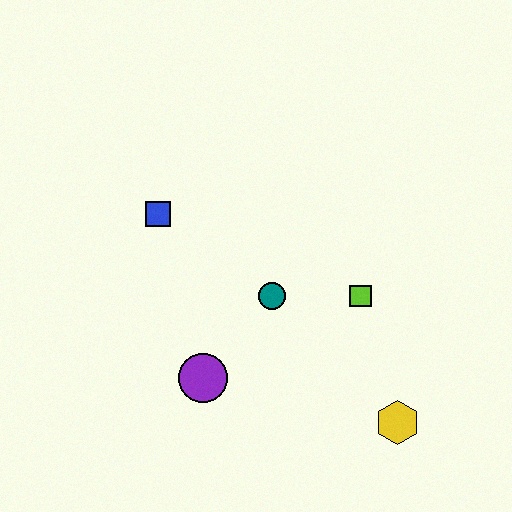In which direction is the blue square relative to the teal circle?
The blue square is to the left of the teal circle.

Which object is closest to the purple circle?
The teal circle is closest to the purple circle.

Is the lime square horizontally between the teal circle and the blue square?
No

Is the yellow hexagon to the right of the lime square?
Yes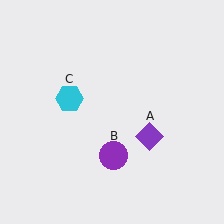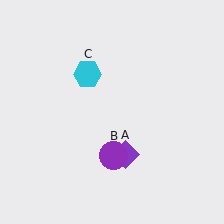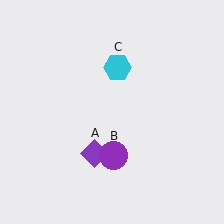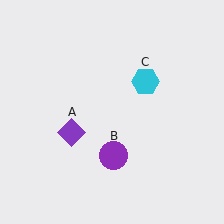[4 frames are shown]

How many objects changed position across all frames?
2 objects changed position: purple diamond (object A), cyan hexagon (object C).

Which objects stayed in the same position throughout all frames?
Purple circle (object B) remained stationary.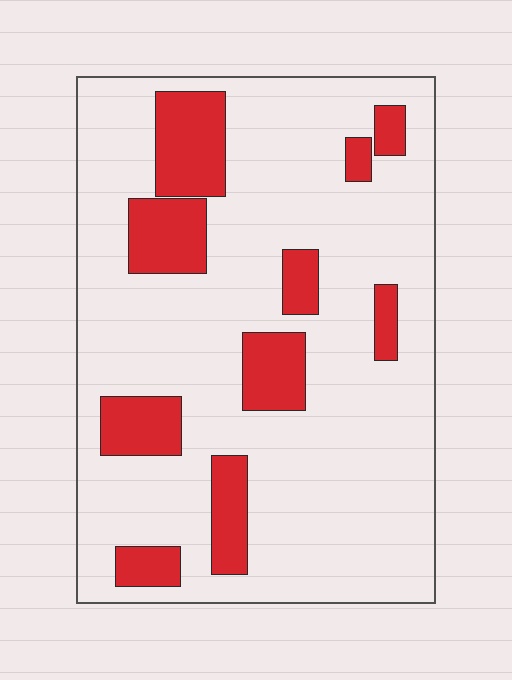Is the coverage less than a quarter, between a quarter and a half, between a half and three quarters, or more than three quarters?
Less than a quarter.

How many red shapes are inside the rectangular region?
10.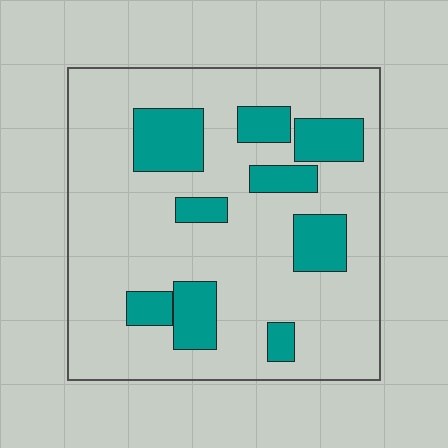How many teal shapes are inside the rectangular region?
9.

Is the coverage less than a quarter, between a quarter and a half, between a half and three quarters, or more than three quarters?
Less than a quarter.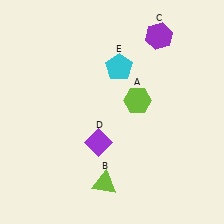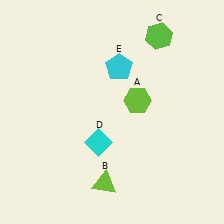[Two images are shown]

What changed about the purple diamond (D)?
In Image 1, D is purple. In Image 2, it changed to cyan.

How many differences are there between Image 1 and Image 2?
There are 2 differences between the two images.